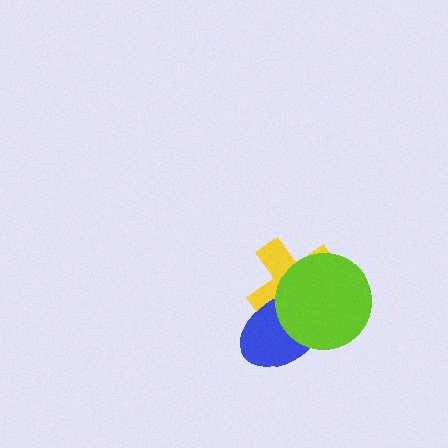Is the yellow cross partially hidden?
Yes, it is partially covered by another shape.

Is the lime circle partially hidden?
No, no other shape covers it.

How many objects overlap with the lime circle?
2 objects overlap with the lime circle.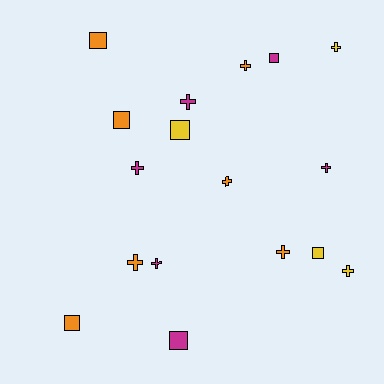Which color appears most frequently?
Orange, with 7 objects.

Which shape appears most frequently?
Cross, with 10 objects.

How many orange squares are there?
There are 3 orange squares.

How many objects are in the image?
There are 17 objects.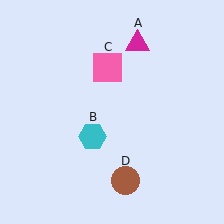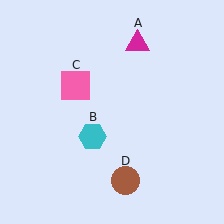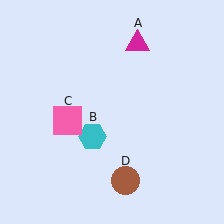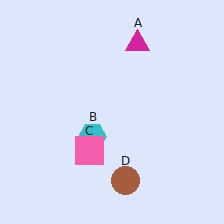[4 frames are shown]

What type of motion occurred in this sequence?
The pink square (object C) rotated counterclockwise around the center of the scene.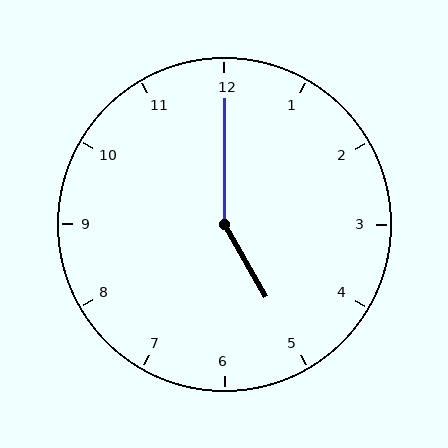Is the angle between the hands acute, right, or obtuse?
It is obtuse.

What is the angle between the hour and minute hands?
Approximately 150 degrees.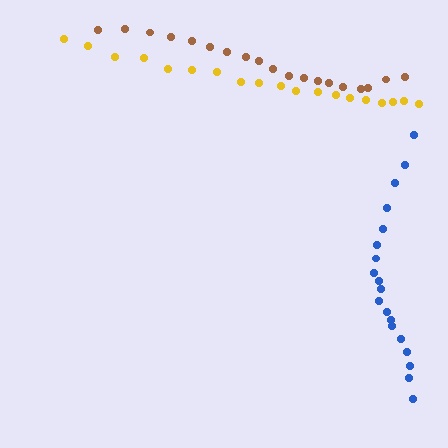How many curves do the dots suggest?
There are 3 distinct paths.